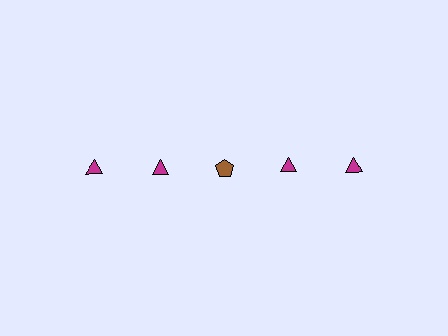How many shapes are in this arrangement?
There are 5 shapes arranged in a grid pattern.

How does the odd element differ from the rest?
It differs in both color (brown instead of magenta) and shape (pentagon instead of triangle).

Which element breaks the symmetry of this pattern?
The brown pentagon in the top row, center column breaks the symmetry. All other shapes are magenta triangles.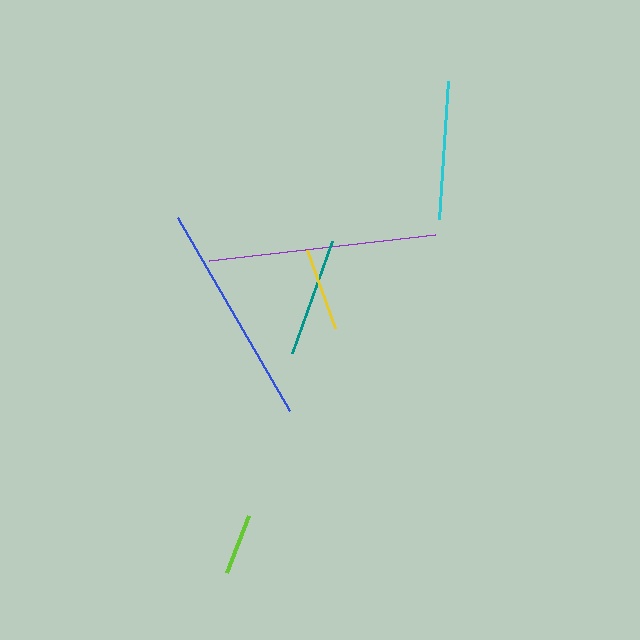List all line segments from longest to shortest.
From longest to shortest: purple, blue, cyan, teal, yellow, lime.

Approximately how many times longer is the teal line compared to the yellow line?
The teal line is approximately 1.4 times the length of the yellow line.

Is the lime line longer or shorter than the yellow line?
The yellow line is longer than the lime line.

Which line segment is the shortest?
The lime line is the shortest at approximately 62 pixels.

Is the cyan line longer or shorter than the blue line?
The blue line is longer than the cyan line.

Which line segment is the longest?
The purple line is the longest at approximately 227 pixels.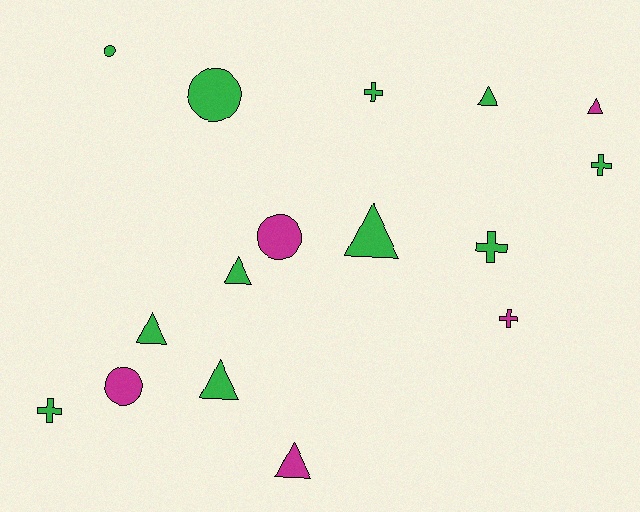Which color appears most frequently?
Green, with 11 objects.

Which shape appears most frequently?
Triangle, with 7 objects.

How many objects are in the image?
There are 16 objects.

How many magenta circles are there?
There are 2 magenta circles.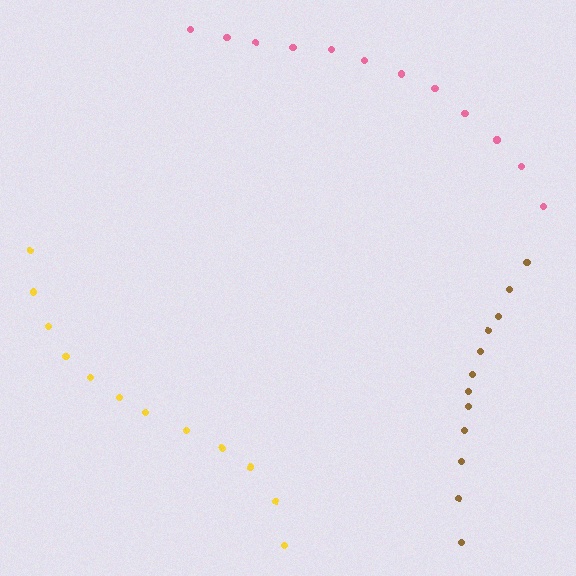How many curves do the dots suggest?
There are 3 distinct paths.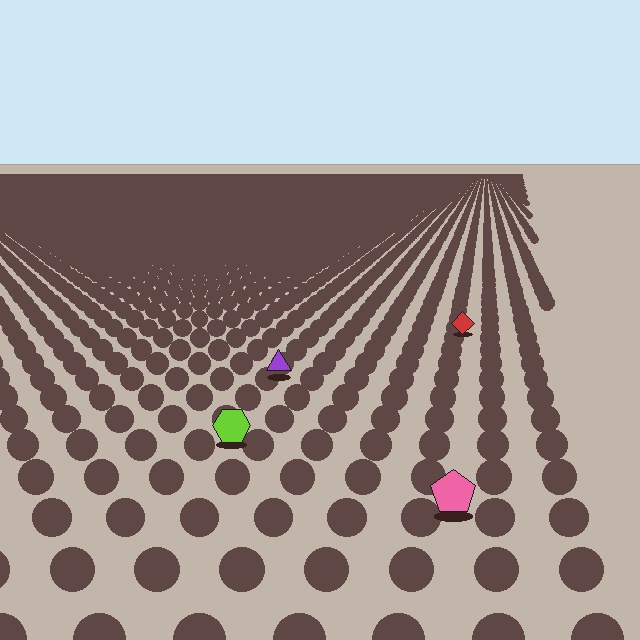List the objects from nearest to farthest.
From nearest to farthest: the pink pentagon, the lime hexagon, the purple triangle, the red diamond.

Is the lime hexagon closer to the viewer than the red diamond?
Yes. The lime hexagon is closer — you can tell from the texture gradient: the ground texture is coarser near it.